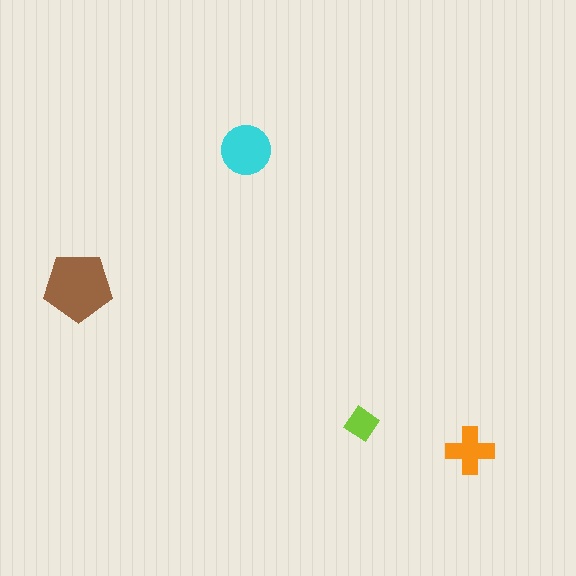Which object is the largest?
The brown pentagon.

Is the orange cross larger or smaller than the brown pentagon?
Smaller.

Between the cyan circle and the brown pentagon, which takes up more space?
The brown pentagon.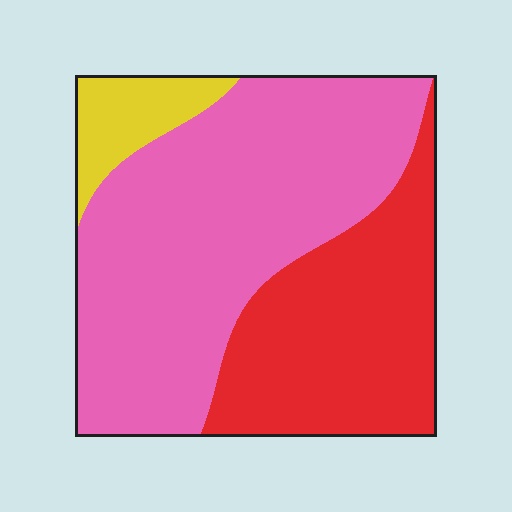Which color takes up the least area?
Yellow, at roughly 10%.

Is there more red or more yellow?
Red.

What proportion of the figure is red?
Red covers 34% of the figure.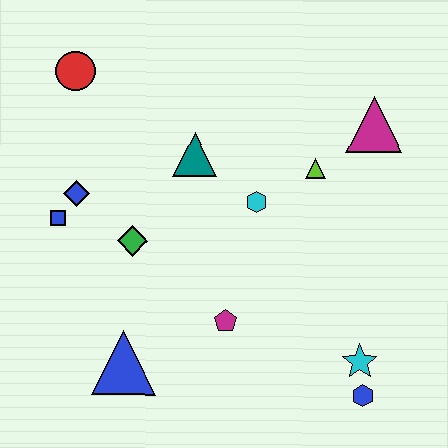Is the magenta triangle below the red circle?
Yes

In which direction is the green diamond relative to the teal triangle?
The green diamond is below the teal triangle.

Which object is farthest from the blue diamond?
The blue hexagon is farthest from the blue diamond.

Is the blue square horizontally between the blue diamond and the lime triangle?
No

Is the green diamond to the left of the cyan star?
Yes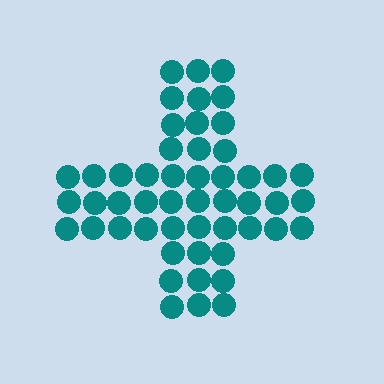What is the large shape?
The large shape is a cross.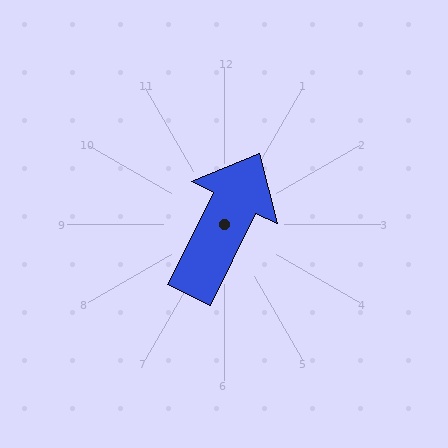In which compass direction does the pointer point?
Northeast.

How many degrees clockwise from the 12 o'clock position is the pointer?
Approximately 26 degrees.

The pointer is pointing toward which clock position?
Roughly 1 o'clock.